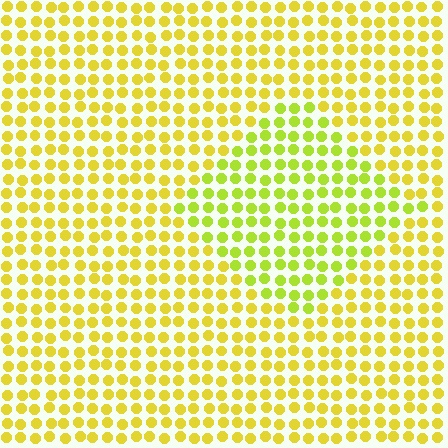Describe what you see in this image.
The image is filled with small yellow elements in a uniform arrangement. A diamond-shaped region is visible where the elements are tinted to a slightly different hue, forming a subtle color boundary.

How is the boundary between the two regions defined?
The boundary is defined purely by a slight shift in hue (about 24 degrees). Spacing, size, and orientation are identical on both sides.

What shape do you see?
I see a diamond.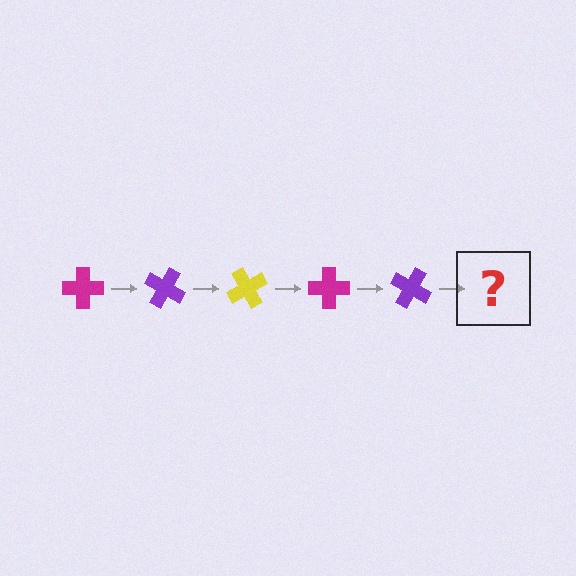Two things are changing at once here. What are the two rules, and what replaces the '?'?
The two rules are that it rotates 30 degrees each step and the color cycles through magenta, purple, and yellow. The '?' should be a yellow cross, rotated 150 degrees from the start.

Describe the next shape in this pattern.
It should be a yellow cross, rotated 150 degrees from the start.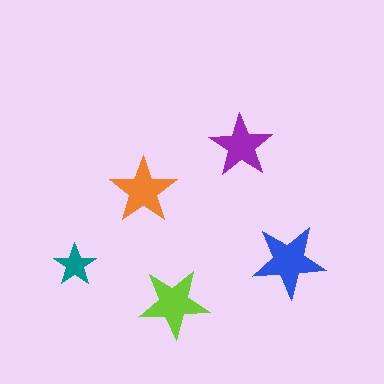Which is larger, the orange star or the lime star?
The lime one.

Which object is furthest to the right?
The blue star is rightmost.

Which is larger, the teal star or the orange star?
The orange one.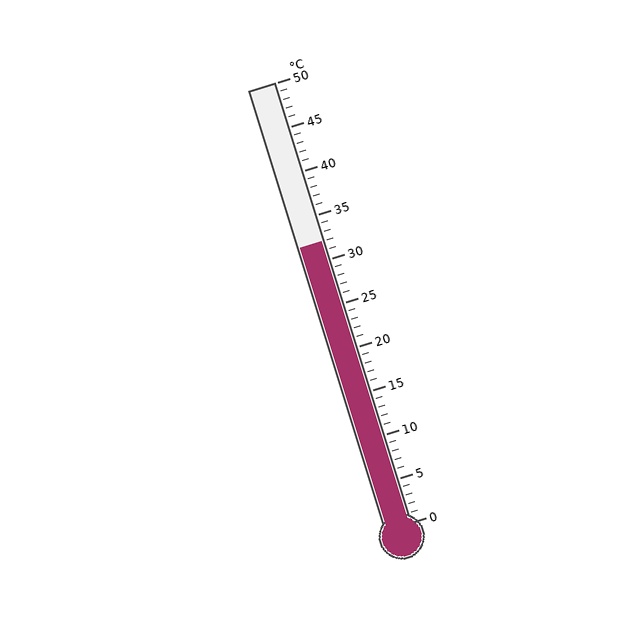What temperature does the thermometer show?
The thermometer shows approximately 32°C.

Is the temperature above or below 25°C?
The temperature is above 25°C.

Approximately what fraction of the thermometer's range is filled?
The thermometer is filled to approximately 65% of its range.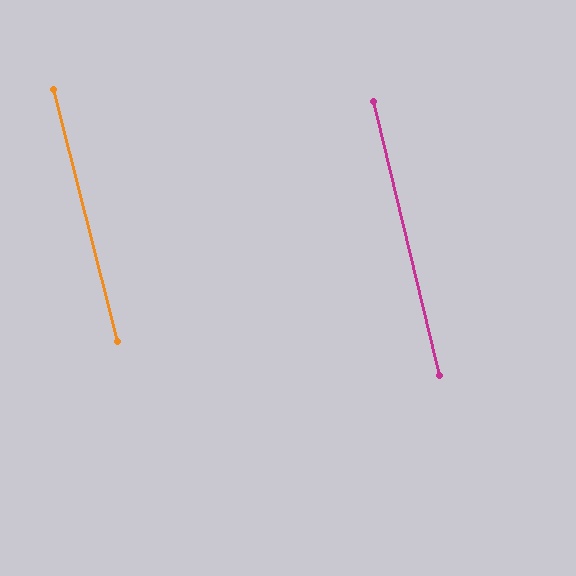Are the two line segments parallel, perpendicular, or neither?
Parallel — their directions differ by only 0.7°.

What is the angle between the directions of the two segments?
Approximately 1 degree.